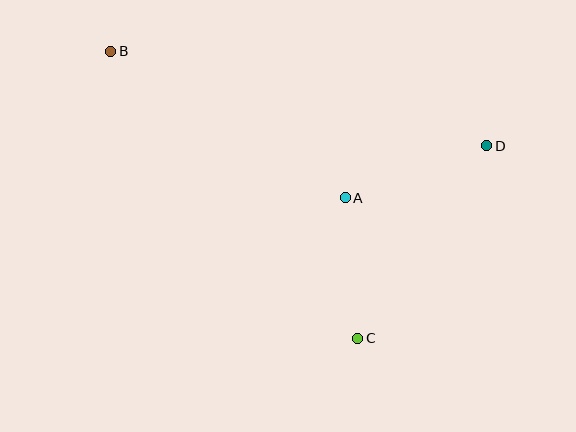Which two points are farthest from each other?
Points B and D are farthest from each other.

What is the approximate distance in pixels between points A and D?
The distance between A and D is approximately 151 pixels.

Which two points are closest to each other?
Points A and C are closest to each other.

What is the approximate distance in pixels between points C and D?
The distance between C and D is approximately 232 pixels.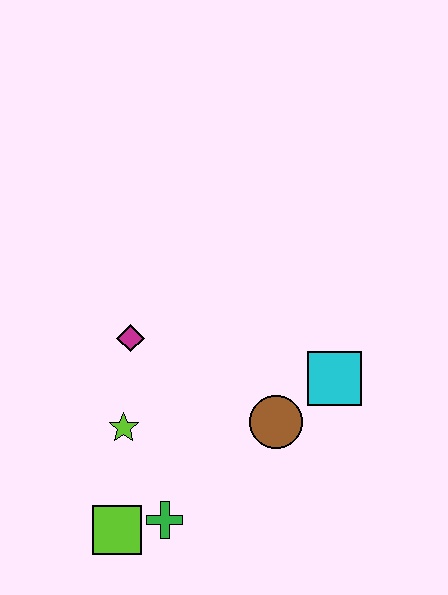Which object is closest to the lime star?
The magenta diamond is closest to the lime star.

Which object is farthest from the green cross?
The cyan square is farthest from the green cross.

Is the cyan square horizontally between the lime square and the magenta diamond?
No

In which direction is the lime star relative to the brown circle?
The lime star is to the left of the brown circle.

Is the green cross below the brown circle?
Yes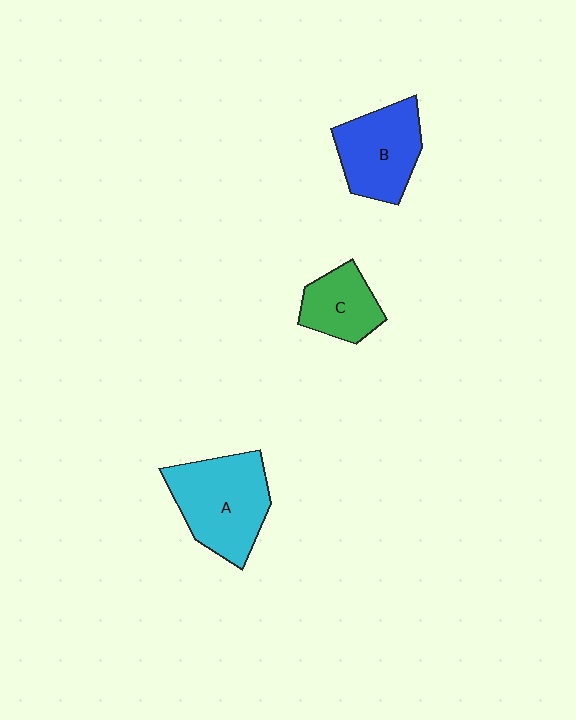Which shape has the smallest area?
Shape C (green).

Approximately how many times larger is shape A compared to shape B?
Approximately 1.2 times.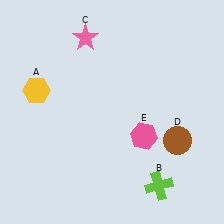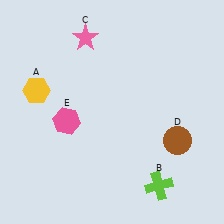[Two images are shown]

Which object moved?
The pink hexagon (E) moved left.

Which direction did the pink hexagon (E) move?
The pink hexagon (E) moved left.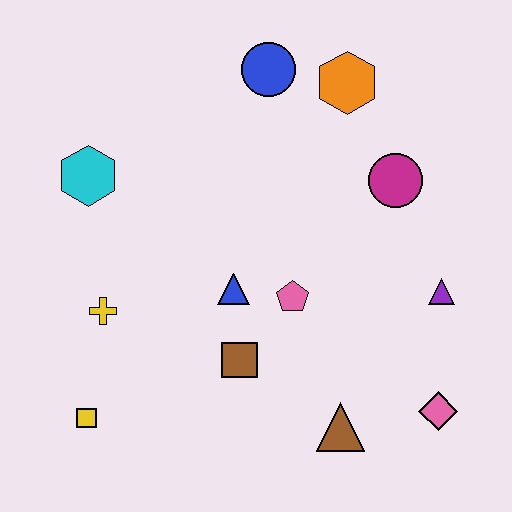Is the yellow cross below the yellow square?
No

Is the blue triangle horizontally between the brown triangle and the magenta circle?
No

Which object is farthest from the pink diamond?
The cyan hexagon is farthest from the pink diamond.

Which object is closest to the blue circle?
The orange hexagon is closest to the blue circle.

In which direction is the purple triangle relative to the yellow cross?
The purple triangle is to the right of the yellow cross.